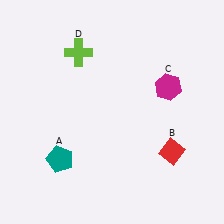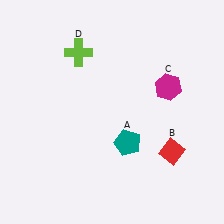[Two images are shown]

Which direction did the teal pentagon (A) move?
The teal pentagon (A) moved right.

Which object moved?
The teal pentagon (A) moved right.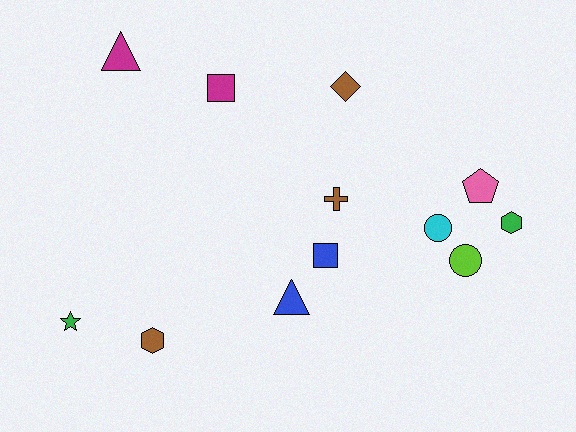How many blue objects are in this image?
There are 2 blue objects.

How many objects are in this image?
There are 12 objects.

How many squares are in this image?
There are 2 squares.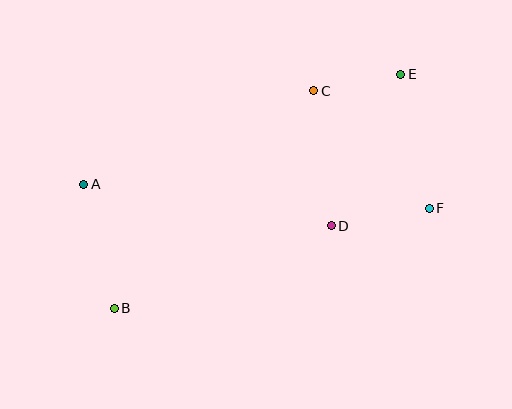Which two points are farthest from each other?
Points B and E are farthest from each other.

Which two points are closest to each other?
Points C and E are closest to each other.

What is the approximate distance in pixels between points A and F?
The distance between A and F is approximately 347 pixels.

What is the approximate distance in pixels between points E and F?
The distance between E and F is approximately 137 pixels.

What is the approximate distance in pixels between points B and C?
The distance between B and C is approximately 295 pixels.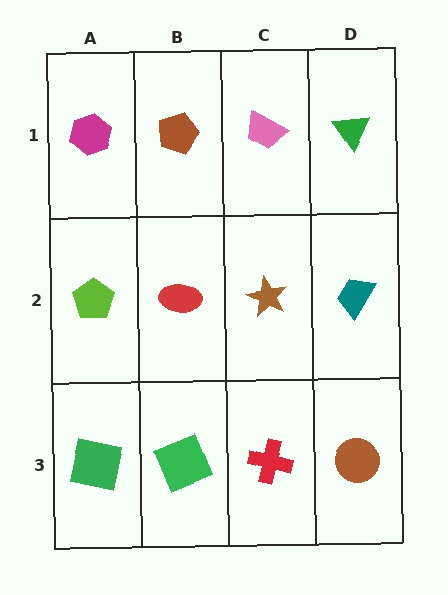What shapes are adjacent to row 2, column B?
A brown pentagon (row 1, column B), a green square (row 3, column B), a lime pentagon (row 2, column A), a brown star (row 2, column C).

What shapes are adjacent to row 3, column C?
A brown star (row 2, column C), a green square (row 3, column B), a brown circle (row 3, column D).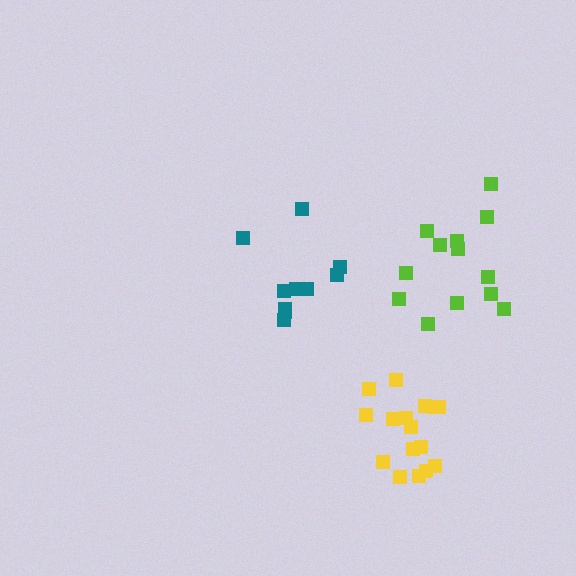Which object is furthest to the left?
The teal cluster is leftmost.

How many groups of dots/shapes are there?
There are 3 groups.